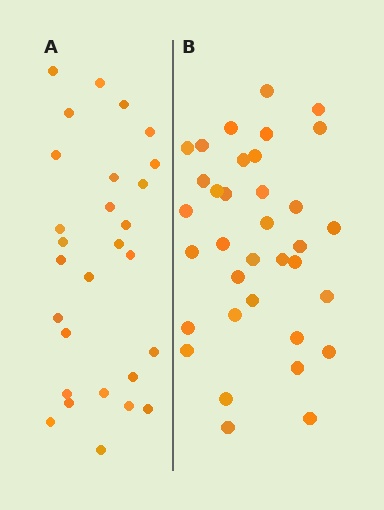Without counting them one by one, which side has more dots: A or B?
Region B (the right region) has more dots.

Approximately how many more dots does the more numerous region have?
Region B has roughly 8 or so more dots than region A.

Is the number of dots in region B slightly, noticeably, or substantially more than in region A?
Region B has noticeably more, but not dramatically so. The ratio is roughly 1.2 to 1.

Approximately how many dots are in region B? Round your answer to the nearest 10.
About 40 dots. (The exact count is 35, which rounds to 40.)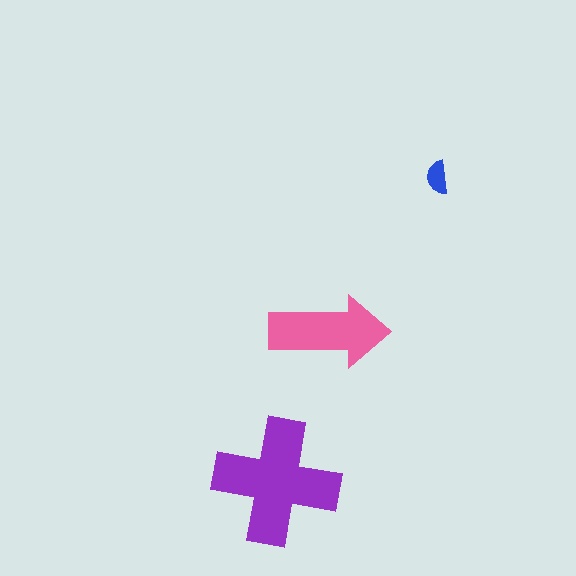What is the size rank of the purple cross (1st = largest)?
1st.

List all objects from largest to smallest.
The purple cross, the pink arrow, the blue semicircle.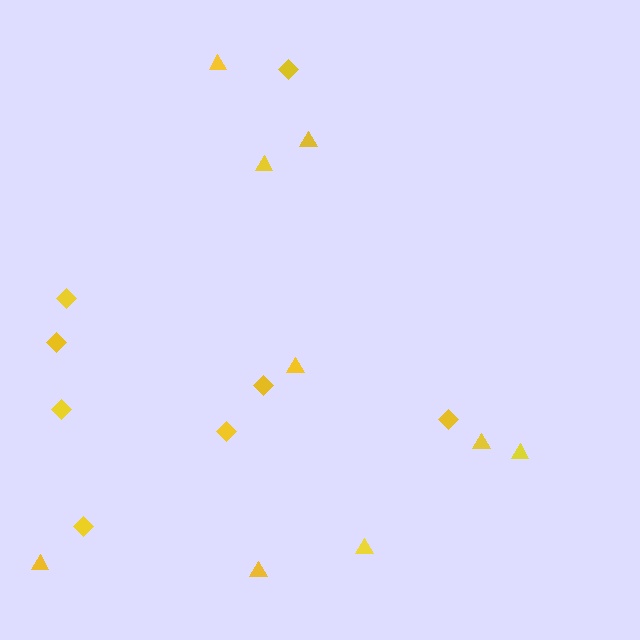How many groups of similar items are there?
There are 2 groups: one group of triangles (9) and one group of diamonds (8).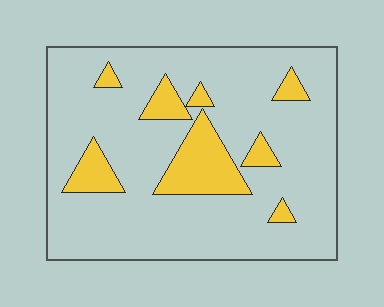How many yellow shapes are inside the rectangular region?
8.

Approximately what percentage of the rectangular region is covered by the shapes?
Approximately 15%.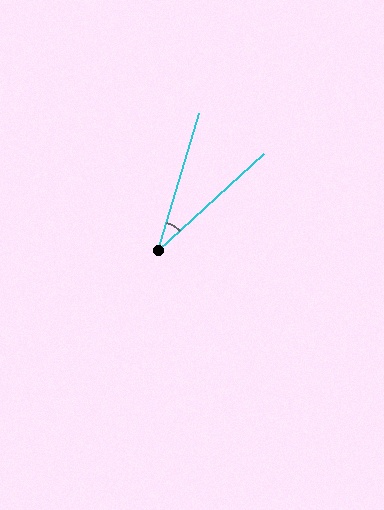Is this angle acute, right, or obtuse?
It is acute.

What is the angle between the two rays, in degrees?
Approximately 31 degrees.